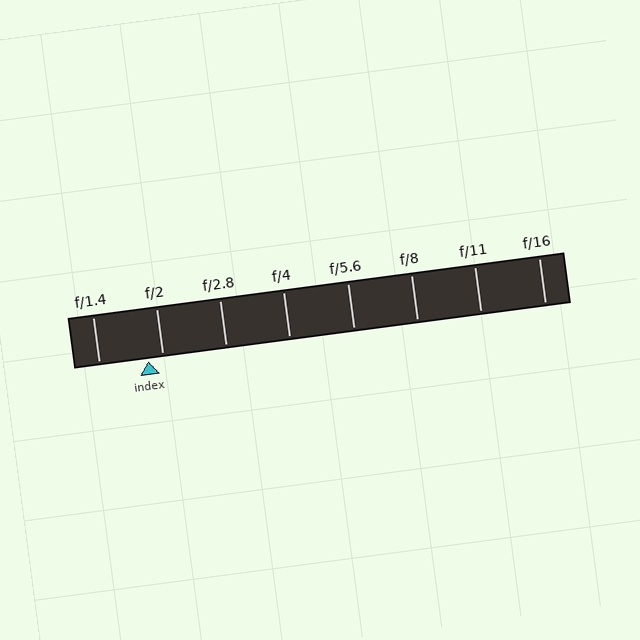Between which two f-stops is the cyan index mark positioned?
The index mark is between f/1.4 and f/2.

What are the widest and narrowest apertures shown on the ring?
The widest aperture shown is f/1.4 and the narrowest is f/16.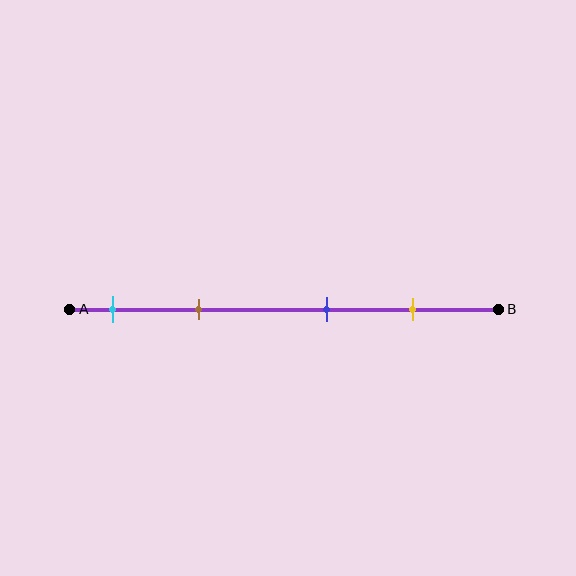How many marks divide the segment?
There are 4 marks dividing the segment.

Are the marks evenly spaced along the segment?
No, the marks are not evenly spaced.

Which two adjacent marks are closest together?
The cyan and brown marks are the closest adjacent pair.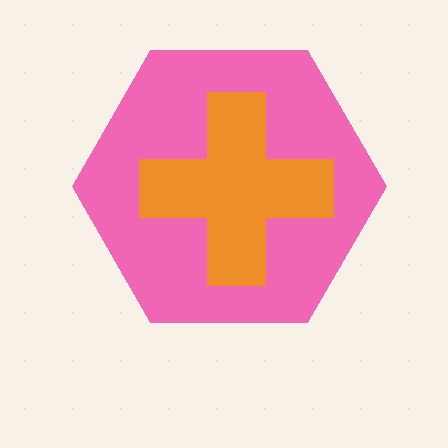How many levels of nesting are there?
2.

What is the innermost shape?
The orange cross.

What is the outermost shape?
The pink hexagon.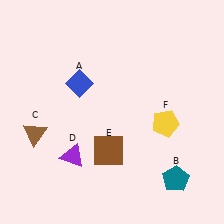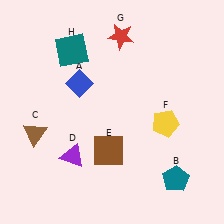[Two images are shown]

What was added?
A red star (G), a teal square (H) were added in Image 2.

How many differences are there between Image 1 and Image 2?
There are 2 differences between the two images.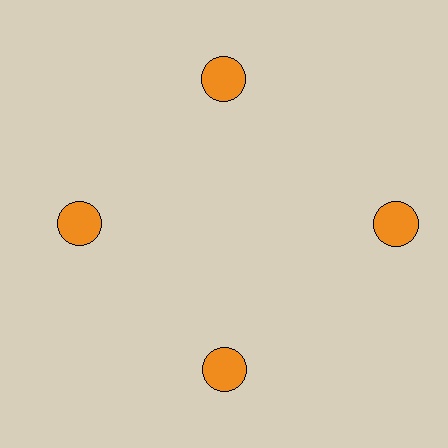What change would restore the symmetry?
The symmetry would be restored by moving it inward, back onto the ring so that all 4 circles sit at equal angles and equal distance from the center.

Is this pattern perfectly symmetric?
No. The 4 orange circles are arranged in a ring, but one element near the 3 o'clock position is pushed outward from the center, breaking the 4-fold rotational symmetry.